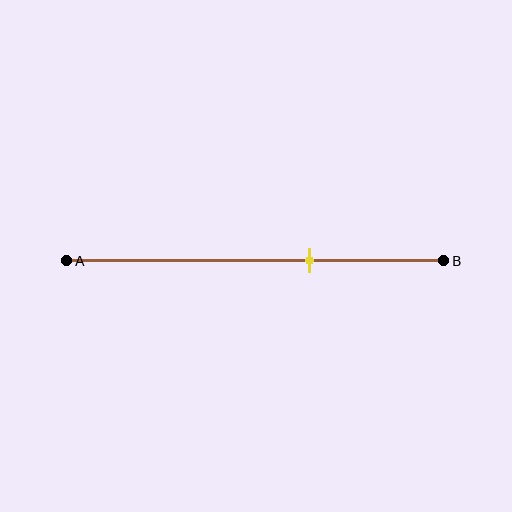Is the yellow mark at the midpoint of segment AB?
No, the mark is at about 65% from A, not at the 50% midpoint.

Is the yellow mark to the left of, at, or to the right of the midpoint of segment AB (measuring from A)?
The yellow mark is to the right of the midpoint of segment AB.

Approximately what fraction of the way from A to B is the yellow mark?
The yellow mark is approximately 65% of the way from A to B.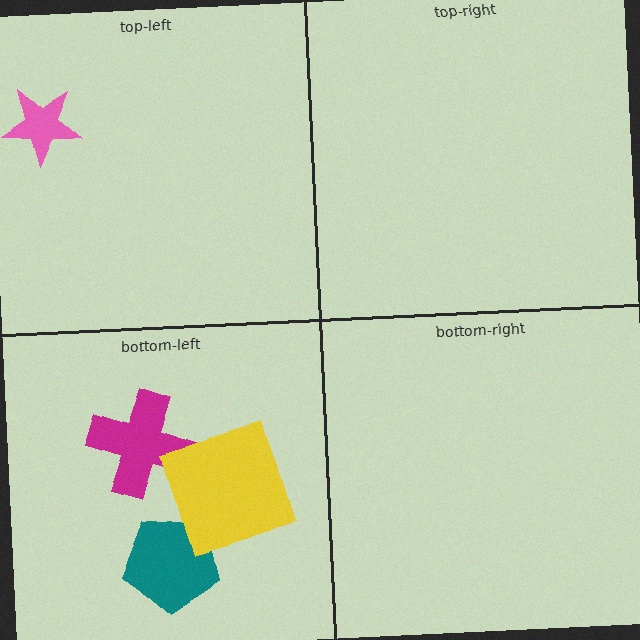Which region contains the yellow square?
The bottom-left region.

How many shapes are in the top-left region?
1.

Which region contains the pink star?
The top-left region.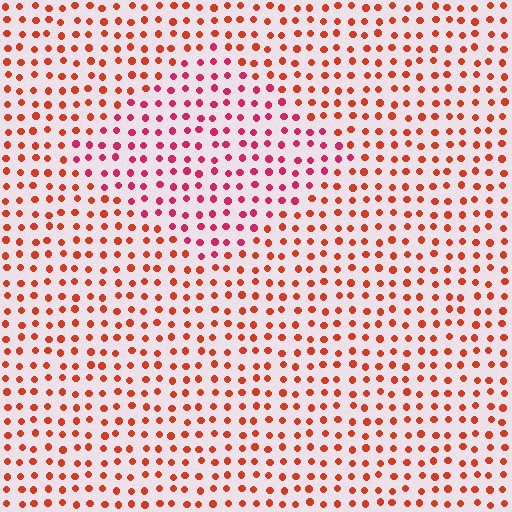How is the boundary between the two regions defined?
The boundary is defined purely by a slight shift in hue (about 32 degrees). Spacing, size, and orientation are identical on both sides.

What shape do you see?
I see a diamond.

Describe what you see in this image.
The image is filled with small red elements in a uniform arrangement. A diamond-shaped region is visible where the elements are tinted to a slightly different hue, forming a subtle color boundary.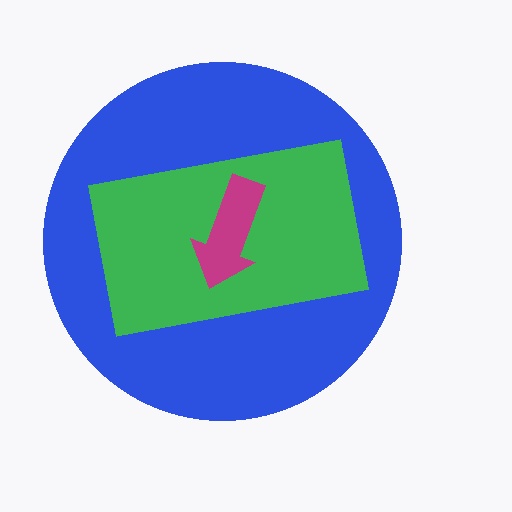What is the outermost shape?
The blue circle.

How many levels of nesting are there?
3.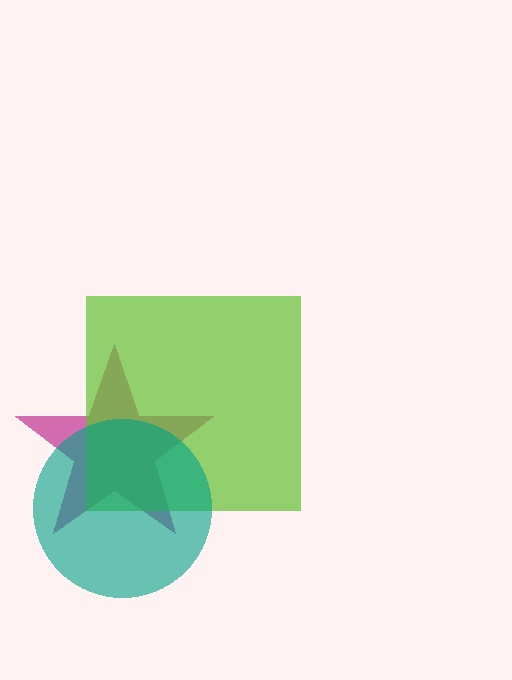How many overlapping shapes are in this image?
There are 3 overlapping shapes in the image.